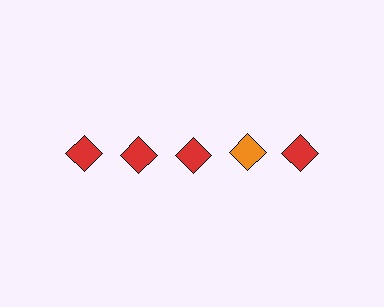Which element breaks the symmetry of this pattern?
The orange diamond in the top row, second from right column breaks the symmetry. All other shapes are red diamonds.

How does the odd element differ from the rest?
It has a different color: orange instead of red.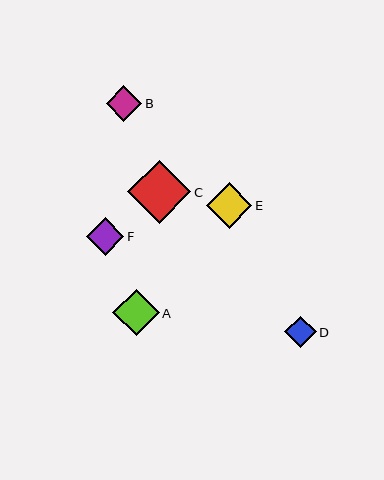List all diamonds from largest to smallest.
From largest to smallest: C, A, E, F, B, D.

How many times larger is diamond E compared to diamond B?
Diamond E is approximately 1.3 times the size of diamond B.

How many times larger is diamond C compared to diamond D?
Diamond C is approximately 2.0 times the size of diamond D.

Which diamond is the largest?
Diamond C is the largest with a size of approximately 63 pixels.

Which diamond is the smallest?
Diamond D is the smallest with a size of approximately 31 pixels.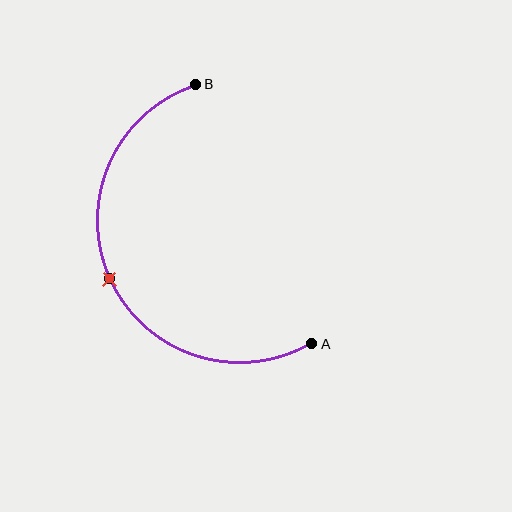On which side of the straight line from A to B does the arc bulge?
The arc bulges to the left of the straight line connecting A and B.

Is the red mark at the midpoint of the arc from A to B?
Yes. The red mark lies on the arc at equal arc-length from both A and B — it is the arc midpoint.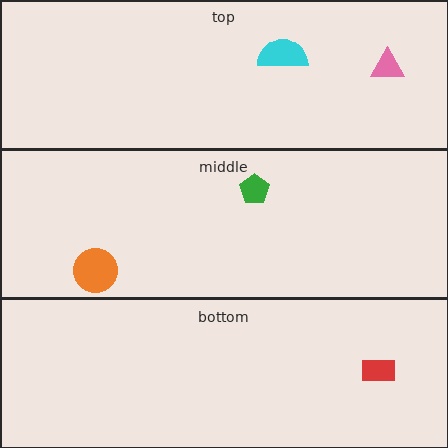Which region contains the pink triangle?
The top region.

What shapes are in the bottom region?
The red rectangle.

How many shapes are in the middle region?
2.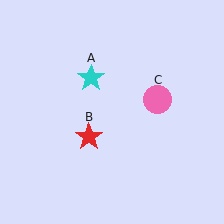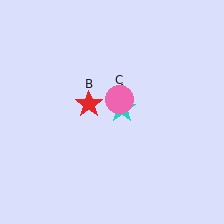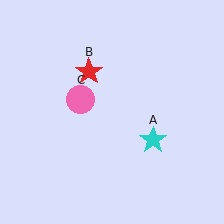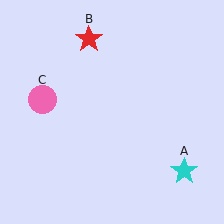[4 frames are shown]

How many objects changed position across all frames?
3 objects changed position: cyan star (object A), red star (object B), pink circle (object C).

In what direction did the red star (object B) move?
The red star (object B) moved up.